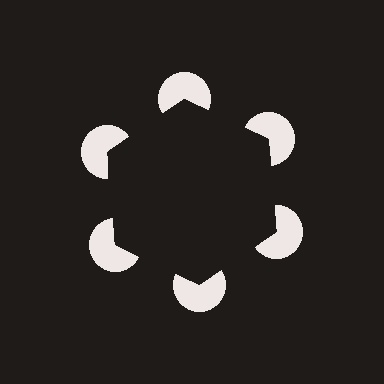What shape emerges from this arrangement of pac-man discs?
An illusory hexagon — its edges are inferred from the aligned wedge cuts in the pac-man discs, not physically drawn.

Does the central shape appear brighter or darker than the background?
It typically appears slightly darker than the background, even though no actual brightness change is drawn.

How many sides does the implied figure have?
6 sides.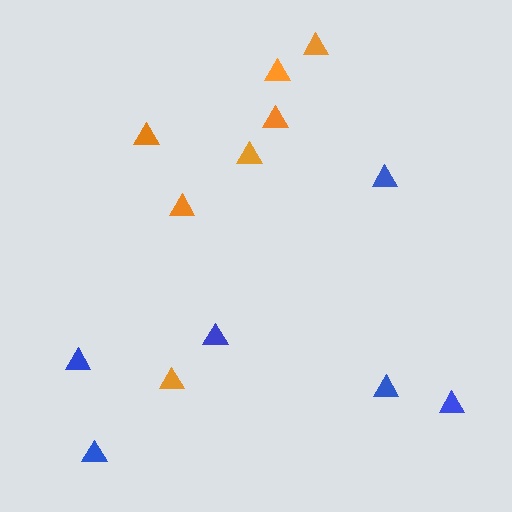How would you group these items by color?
There are 2 groups: one group of blue triangles (6) and one group of orange triangles (7).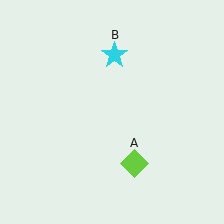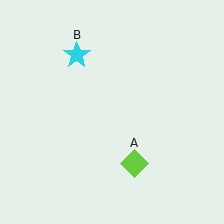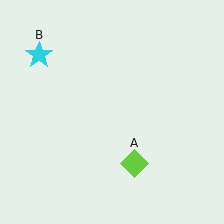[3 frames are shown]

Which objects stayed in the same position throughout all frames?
Lime diamond (object A) remained stationary.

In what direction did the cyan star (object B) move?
The cyan star (object B) moved left.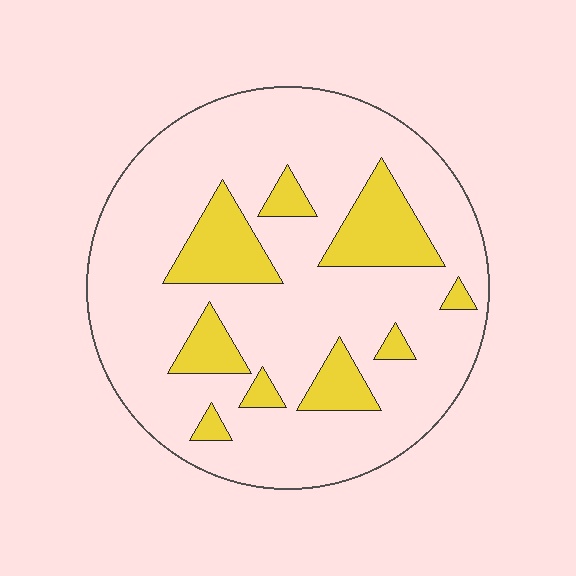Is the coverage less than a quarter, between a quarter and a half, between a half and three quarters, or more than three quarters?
Less than a quarter.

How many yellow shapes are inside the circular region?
9.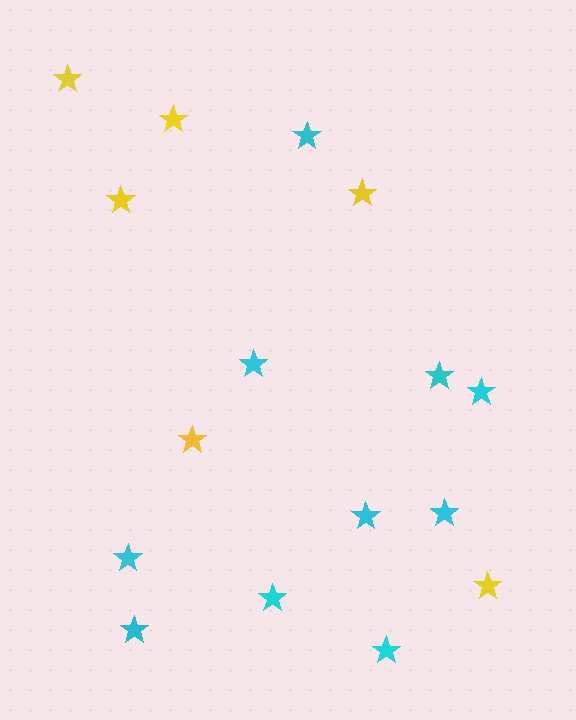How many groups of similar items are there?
There are 2 groups: one group of cyan stars (10) and one group of yellow stars (6).